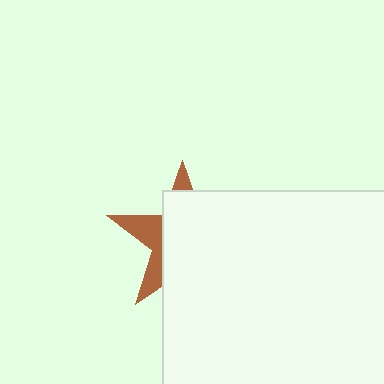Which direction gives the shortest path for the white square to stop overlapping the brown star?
Moving right gives the shortest separation.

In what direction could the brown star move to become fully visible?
The brown star could move left. That would shift it out from behind the white square entirely.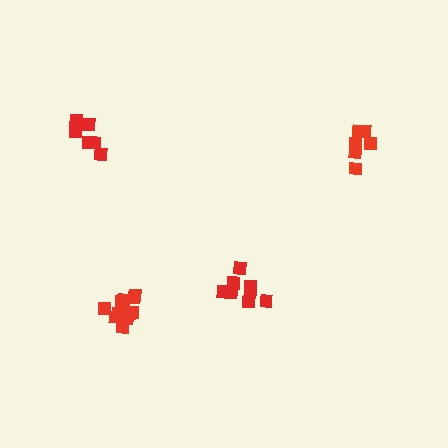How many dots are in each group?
Group 1: 6 dots, Group 2: 6 dots, Group 3: 11 dots, Group 4: 8 dots (31 total).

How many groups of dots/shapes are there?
There are 4 groups.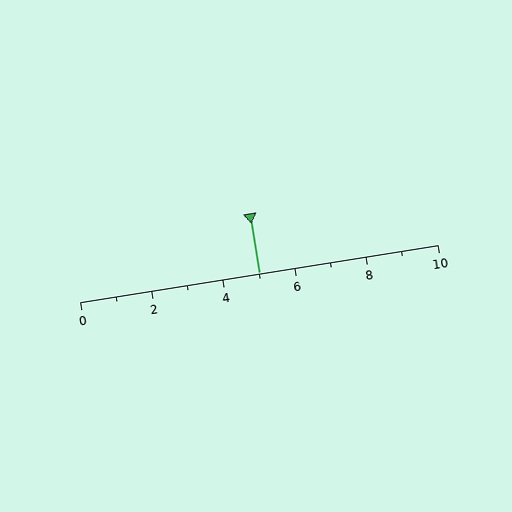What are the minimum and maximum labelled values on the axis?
The axis runs from 0 to 10.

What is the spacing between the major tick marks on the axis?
The major ticks are spaced 2 apart.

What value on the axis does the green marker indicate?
The marker indicates approximately 5.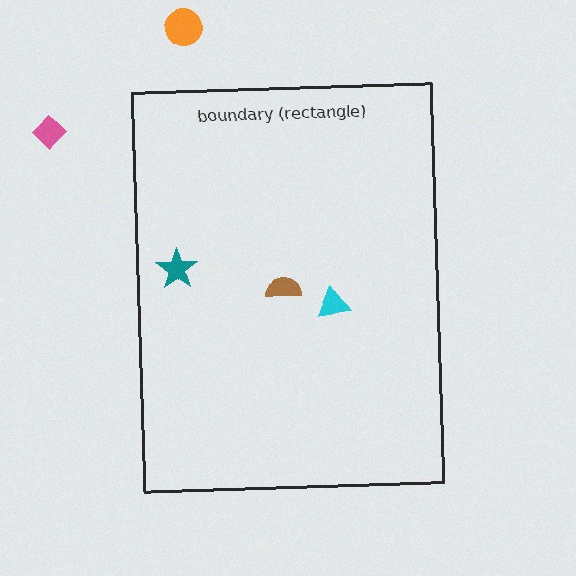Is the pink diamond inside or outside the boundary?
Outside.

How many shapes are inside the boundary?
3 inside, 2 outside.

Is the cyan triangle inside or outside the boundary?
Inside.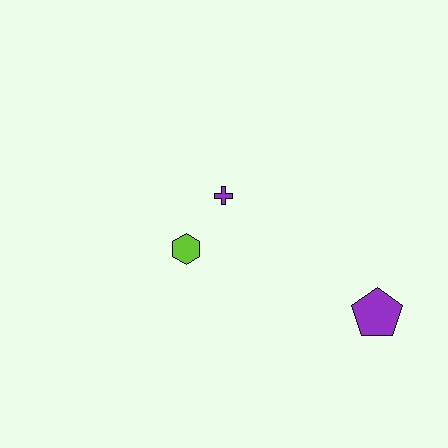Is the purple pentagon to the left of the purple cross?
No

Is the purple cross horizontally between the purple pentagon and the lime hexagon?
Yes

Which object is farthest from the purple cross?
The purple pentagon is farthest from the purple cross.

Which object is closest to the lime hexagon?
The purple cross is closest to the lime hexagon.